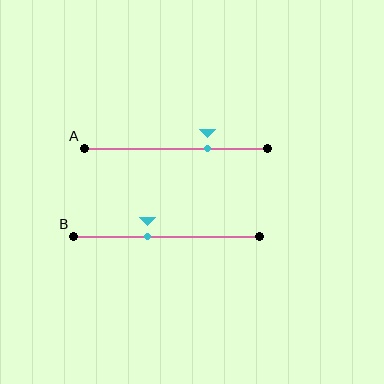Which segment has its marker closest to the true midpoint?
Segment B has its marker closest to the true midpoint.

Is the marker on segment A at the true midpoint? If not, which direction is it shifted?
No, the marker on segment A is shifted to the right by about 17% of the segment length.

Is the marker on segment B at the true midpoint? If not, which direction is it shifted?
No, the marker on segment B is shifted to the left by about 10% of the segment length.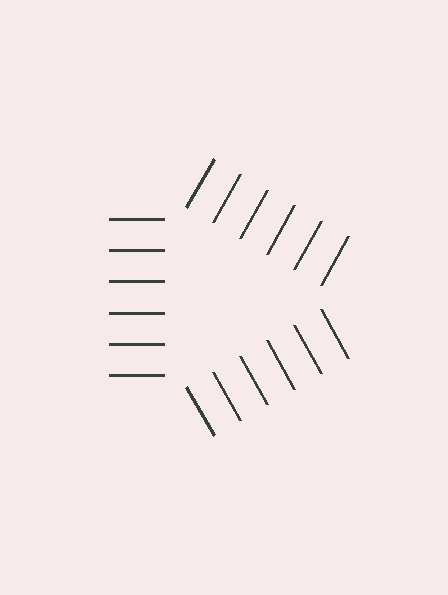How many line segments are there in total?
18 — 6 along each of the 3 edges.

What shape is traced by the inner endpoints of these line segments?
An illusory triangle — the line segments terminate on its edges but no continuous stroke is drawn.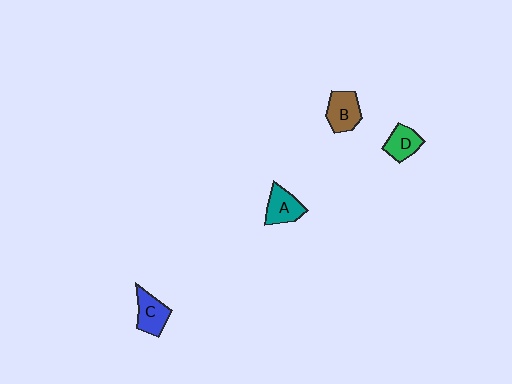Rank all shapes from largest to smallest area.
From largest to smallest: B (brown), C (blue), A (teal), D (green).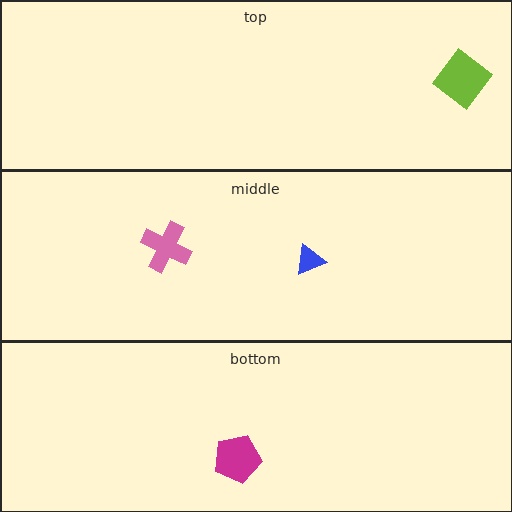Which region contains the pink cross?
The middle region.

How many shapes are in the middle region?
2.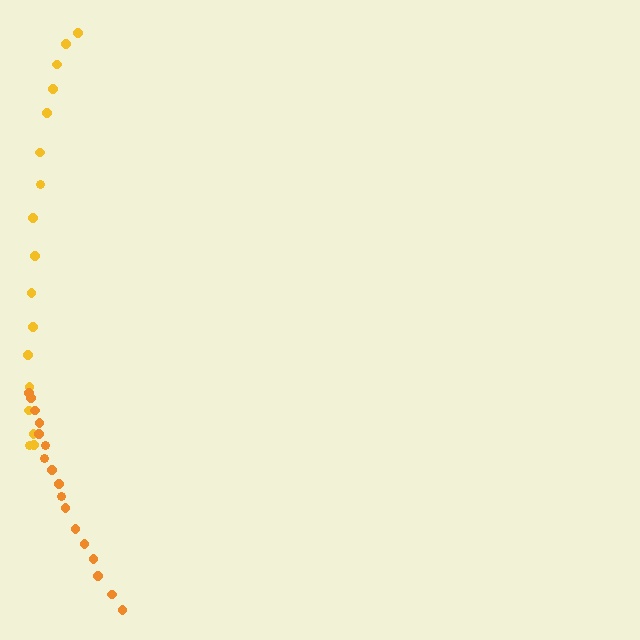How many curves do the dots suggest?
There are 2 distinct paths.